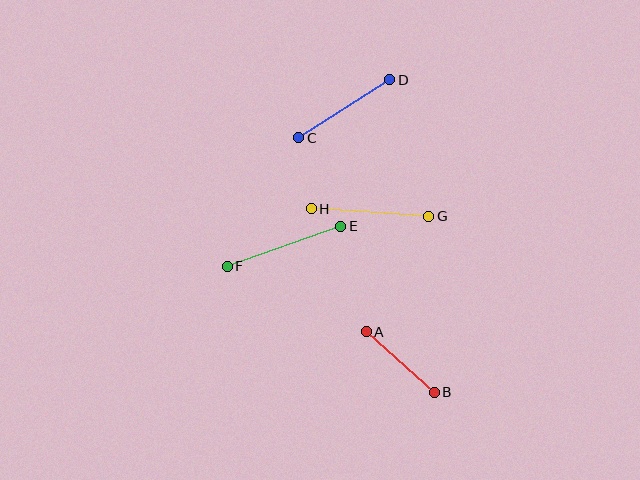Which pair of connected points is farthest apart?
Points E and F are farthest apart.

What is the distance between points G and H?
The distance is approximately 118 pixels.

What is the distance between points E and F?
The distance is approximately 120 pixels.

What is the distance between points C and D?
The distance is approximately 108 pixels.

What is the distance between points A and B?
The distance is approximately 91 pixels.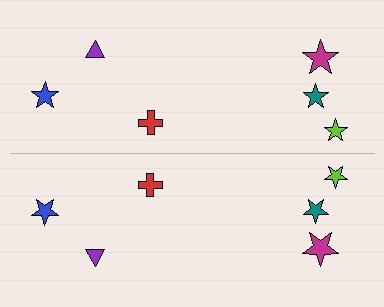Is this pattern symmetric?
Yes, this pattern has bilateral (reflection) symmetry.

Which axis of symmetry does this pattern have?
The pattern has a horizontal axis of symmetry running through the center of the image.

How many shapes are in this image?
There are 12 shapes in this image.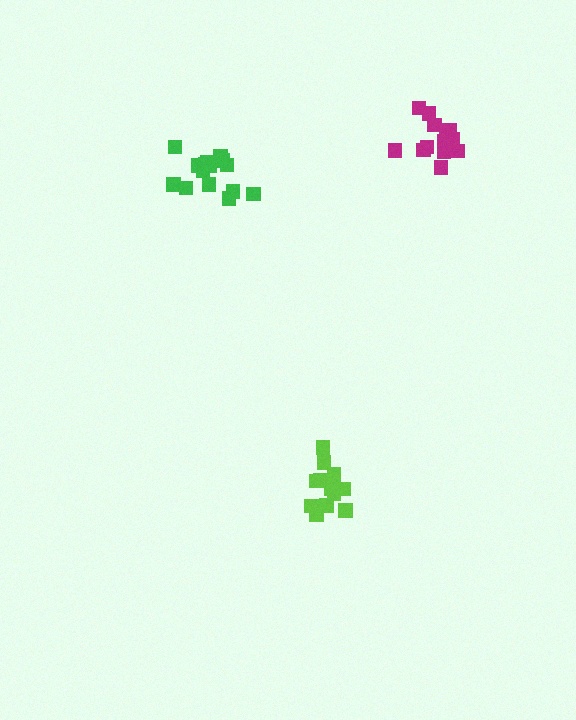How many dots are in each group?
Group 1: 12 dots, Group 2: 14 dots, Group 3: 15 dots (41 total).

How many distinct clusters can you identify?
There are 3 distinct clusters.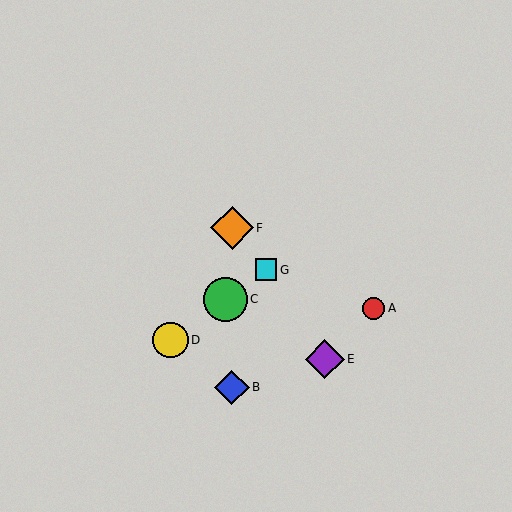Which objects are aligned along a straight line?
Objects C, D, G are aligned along a straight line.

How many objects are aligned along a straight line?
3 objects (C, D, G) are aligned along a straight line.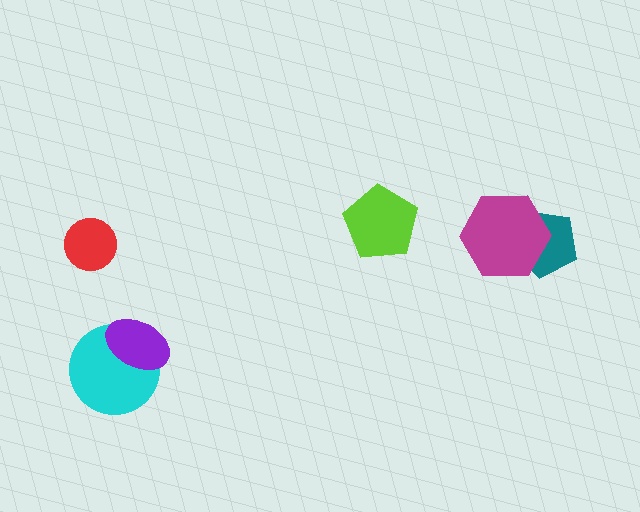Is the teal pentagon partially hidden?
Yes, it is partially covered by another shape.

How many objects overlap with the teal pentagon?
1 object overlaps with the teal pentagon.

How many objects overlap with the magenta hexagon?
1 object overlaps with the magenta hexagon.